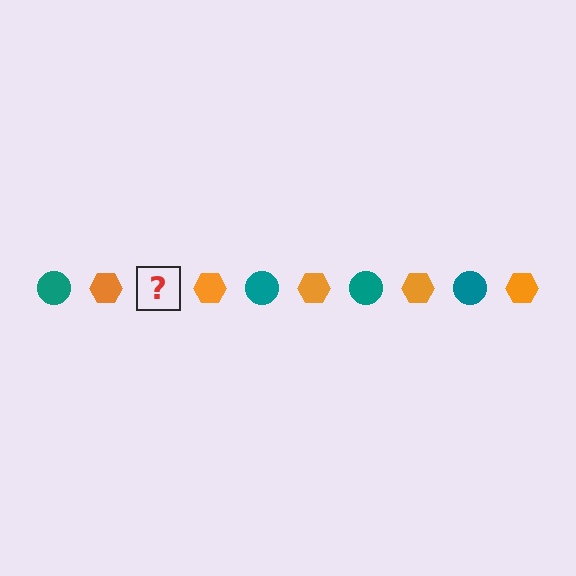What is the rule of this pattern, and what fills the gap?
The rule is that the pattern alternates between teal circle and orange hexagon. The gap should be filled with a teal circle.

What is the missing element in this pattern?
The missing element is a teal circle.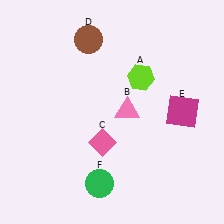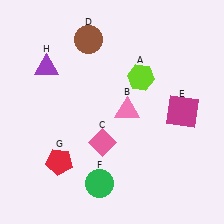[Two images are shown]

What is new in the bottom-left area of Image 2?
A red pentagon (G) was added in the bottom-left area of Image 2.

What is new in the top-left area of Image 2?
A purple triangle (H) was added in the top-left area of Image 2.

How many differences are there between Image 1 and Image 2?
There are 2 differences between the two images.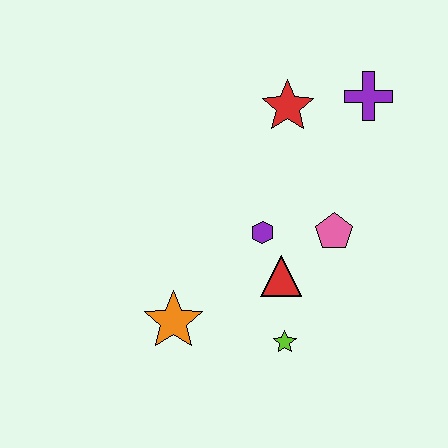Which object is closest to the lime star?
The red triangle is closest to the lime star.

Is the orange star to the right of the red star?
No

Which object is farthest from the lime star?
The purple cross is farthest from the lime star.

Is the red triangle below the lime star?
No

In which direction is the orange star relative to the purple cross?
The orange star is below the purple cross.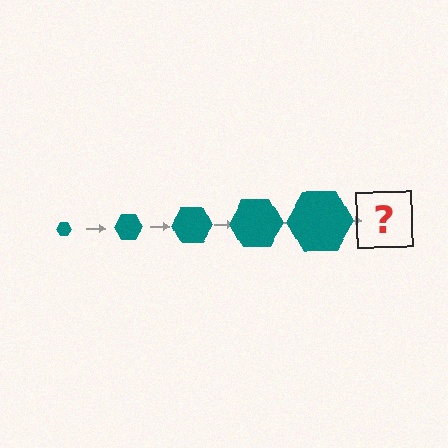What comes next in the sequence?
The next element should be a teal hexagon, larger than the previous one.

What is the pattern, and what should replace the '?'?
The pattern is that the hexagon gets progressively larger each step. The '?' should be a teal hexagon, larger than the previous one.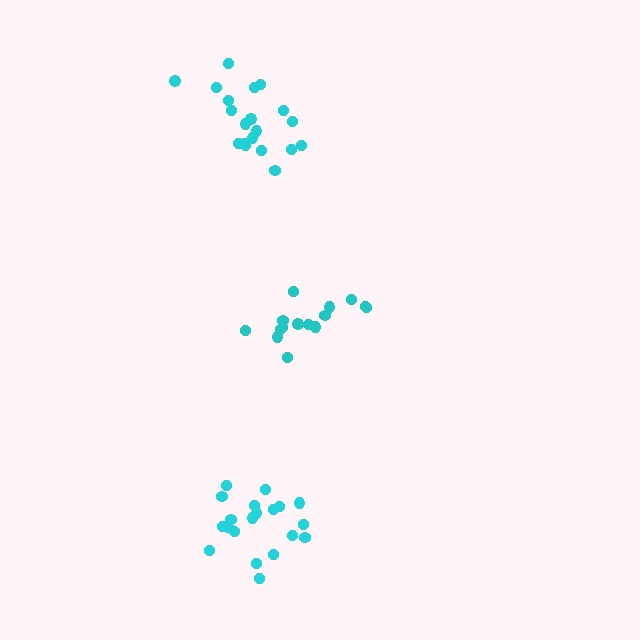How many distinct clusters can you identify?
There are 3 distinct clusters.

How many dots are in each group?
Group 1: 15 dots, Group 2: 20 dots, Group 3: 20 dots (55 total).